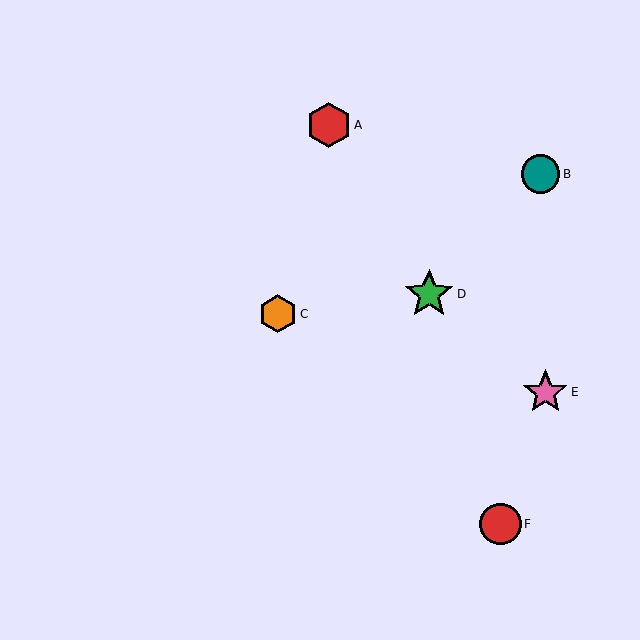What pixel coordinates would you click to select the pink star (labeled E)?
Click at (545, 392) to select the pink star E.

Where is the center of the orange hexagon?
The center of the orange hexagon is at (278, 314).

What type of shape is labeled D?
Shape D is a green star.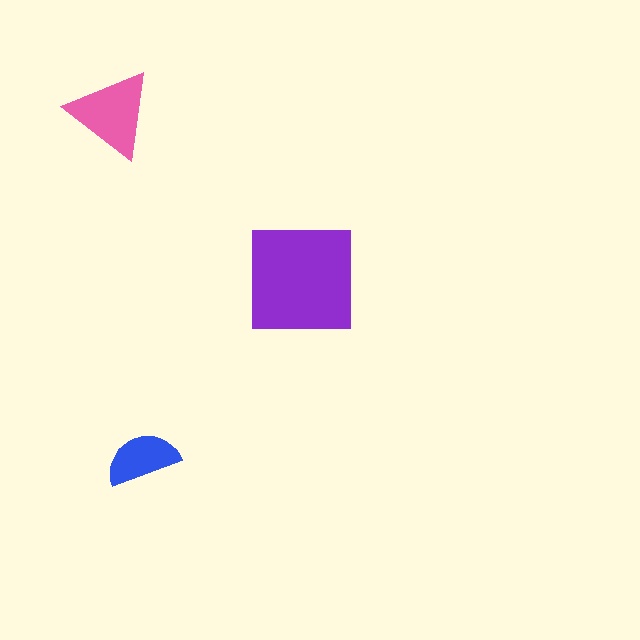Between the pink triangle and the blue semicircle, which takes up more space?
The pink triangle.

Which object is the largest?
The purple square.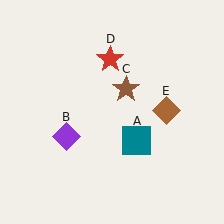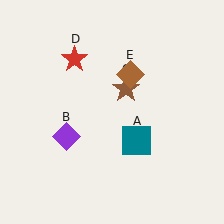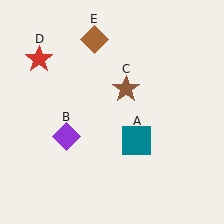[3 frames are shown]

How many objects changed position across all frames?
2 objects changed position: red star (object D), brown diamond (object E).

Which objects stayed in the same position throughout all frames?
Teal square (object A) and purple diamond (object B) and brown star (object C) remained stationary.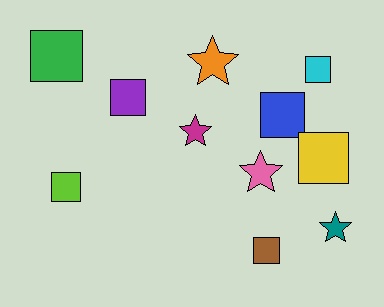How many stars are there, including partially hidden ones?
There are 4 stars.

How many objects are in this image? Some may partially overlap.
There are 11 objects.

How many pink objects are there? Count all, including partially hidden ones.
There is 1 pink object.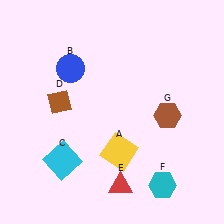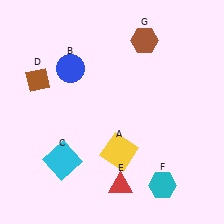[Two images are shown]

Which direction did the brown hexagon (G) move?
The brown hexagon (G) moved up.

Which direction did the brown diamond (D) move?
The brown diamond (D) moved up.